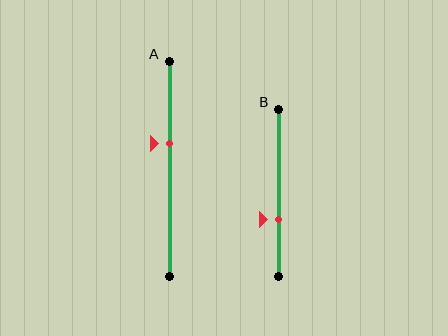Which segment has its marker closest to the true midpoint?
Segment A has its marker closest to the true midpoint.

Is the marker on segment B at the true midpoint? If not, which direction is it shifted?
No, the marker on segment B is shifted downward by about 16% of the segment length.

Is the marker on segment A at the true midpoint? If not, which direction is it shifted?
No, the marker on segment A is shifted upward by about 12% of the segment length.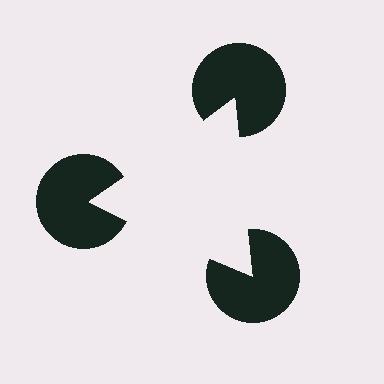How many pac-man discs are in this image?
There are 3 — one at each vertex of the illusory triangle.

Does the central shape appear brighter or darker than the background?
It typically appears slightly brighter than the background, even though no actual brightness change is drawn.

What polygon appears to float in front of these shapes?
An illusory triangle — its edges are inferred from the aligned wedge cuts in the pac-man discs, not physically drawn.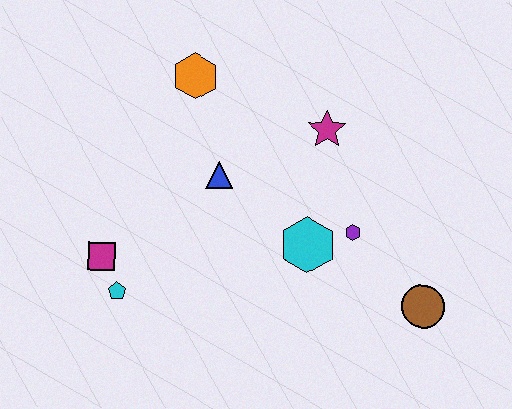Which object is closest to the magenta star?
The purple hexagon is closest to the magenta star.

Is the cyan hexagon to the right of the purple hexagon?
No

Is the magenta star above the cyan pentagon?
Yes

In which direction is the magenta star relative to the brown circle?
The magenta star is above the brown circle.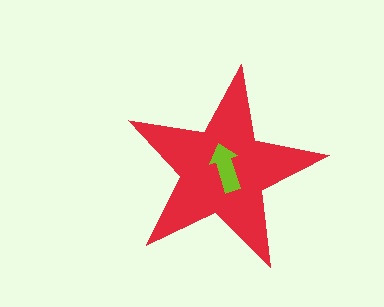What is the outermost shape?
The red star.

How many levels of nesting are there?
2.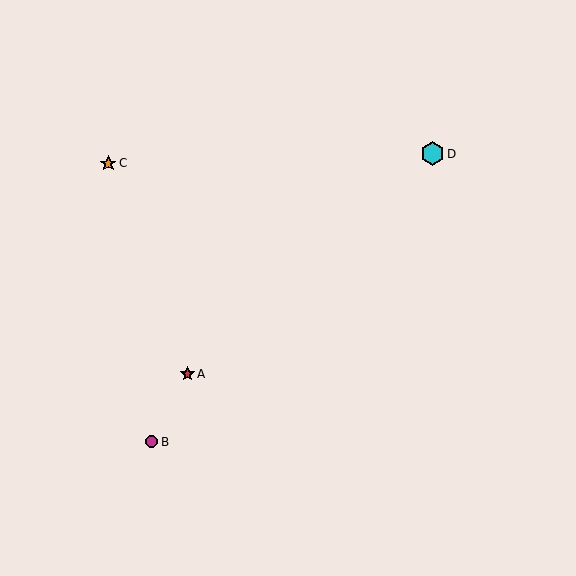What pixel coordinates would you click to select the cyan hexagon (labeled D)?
Click at (432, 154) to select the cyan hexagon D.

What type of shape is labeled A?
Shape A is a red star.